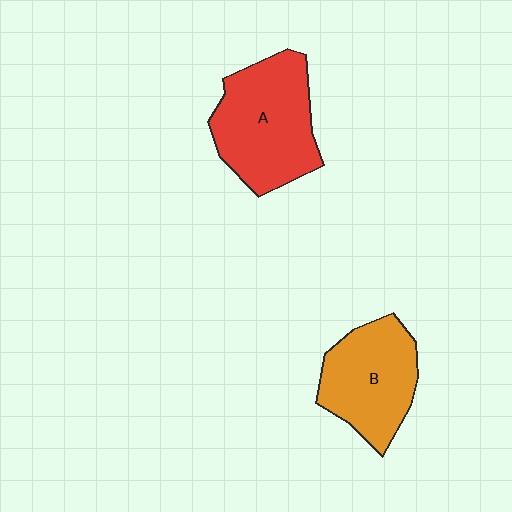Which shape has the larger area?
Shape A (red).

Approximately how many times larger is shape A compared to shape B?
Approximately 1.2 times.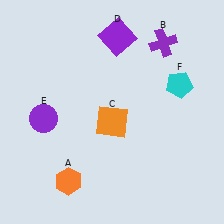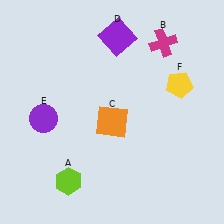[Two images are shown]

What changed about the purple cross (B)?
In Image 1, B is purple. In Image 2, it changed to magenta.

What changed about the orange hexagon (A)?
In Image 1, A is orange. In Image 2, it changed to lime.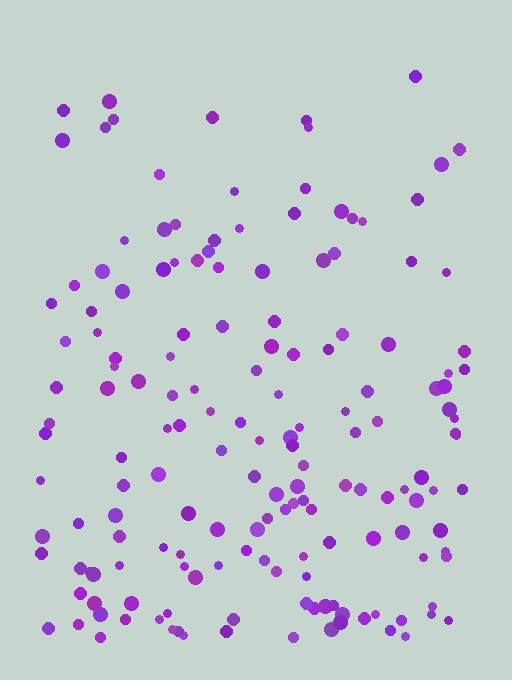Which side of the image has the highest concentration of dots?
The bottom.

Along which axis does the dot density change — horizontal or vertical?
Vertical.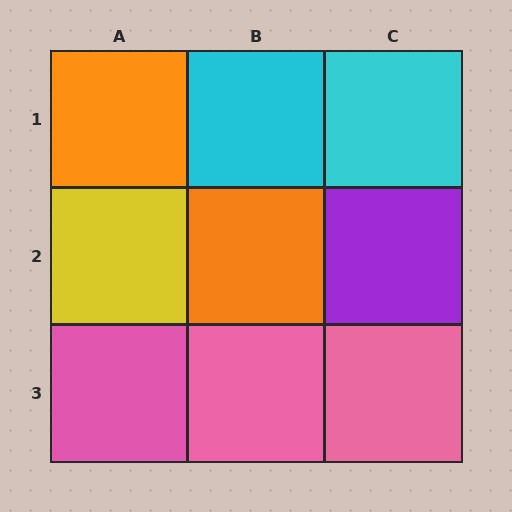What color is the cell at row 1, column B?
Cyan.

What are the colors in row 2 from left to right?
Yellow, orange, purple.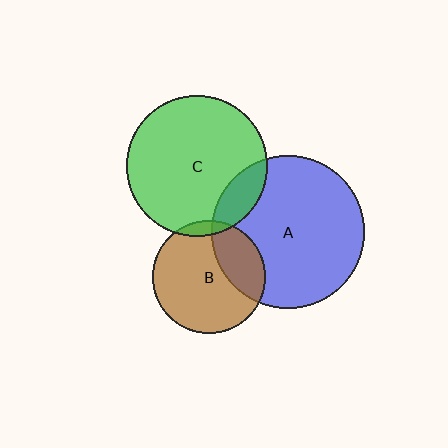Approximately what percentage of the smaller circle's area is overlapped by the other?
Approximately 5%.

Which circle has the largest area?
Circle A (blue).